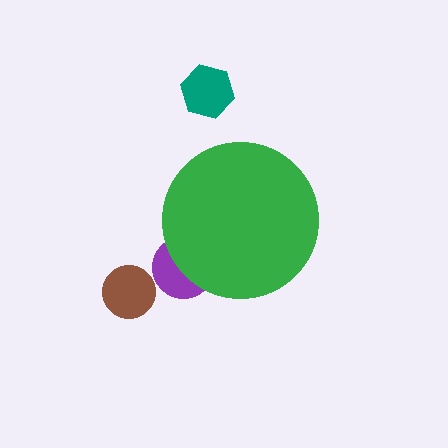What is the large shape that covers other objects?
A green circle.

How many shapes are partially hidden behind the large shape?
1 shape is partially hidden.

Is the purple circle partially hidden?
Yes, the purple circle is partially hidden behind the green circle.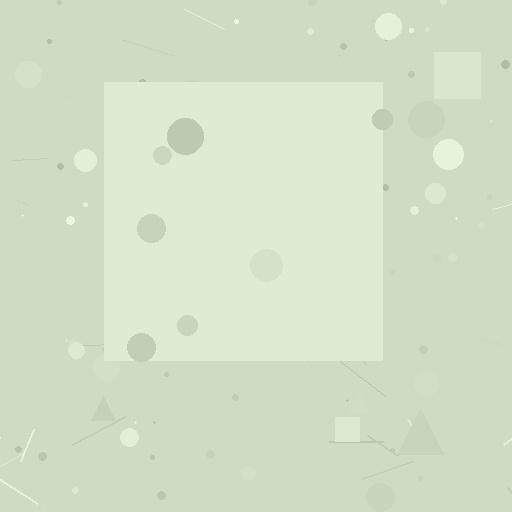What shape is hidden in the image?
A square is hidden in the image.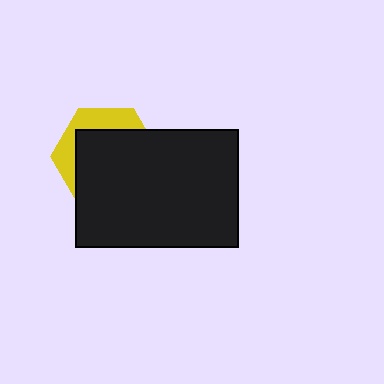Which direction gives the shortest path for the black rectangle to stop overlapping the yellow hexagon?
Moving toward the lower-right gives the shortest separation.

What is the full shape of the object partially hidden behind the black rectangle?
The partially hidden object is a yellow hexagon.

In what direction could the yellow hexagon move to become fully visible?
The yellow hexagon could move toward the upper-left. That would shift it out from behind the black rectangle entirely.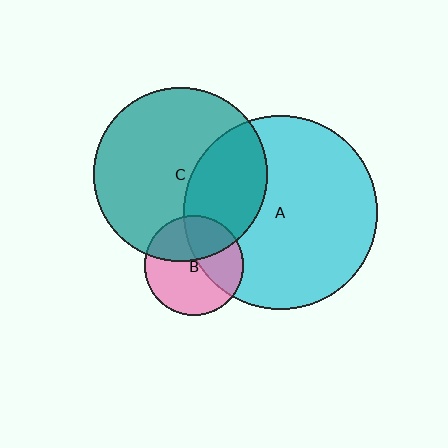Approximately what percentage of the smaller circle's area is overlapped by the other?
Approximately 40%.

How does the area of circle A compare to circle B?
Approximately 3.8 times.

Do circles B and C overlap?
Yes.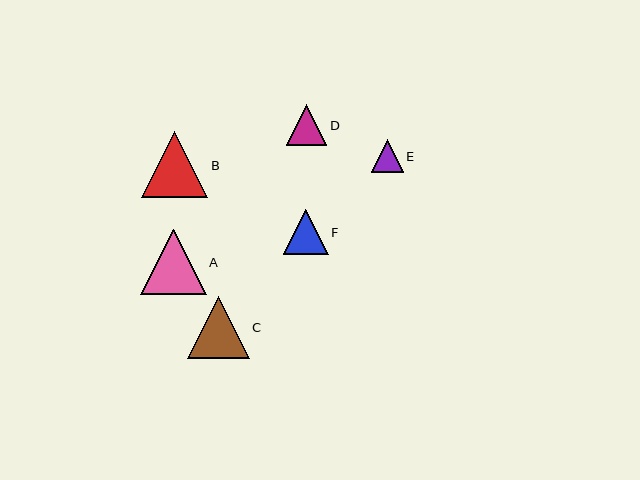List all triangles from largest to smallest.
From largest to smallest: B, A, C, F, D, E.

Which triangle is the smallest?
Triangle E is the smallest with a size of approximately 32 pixels.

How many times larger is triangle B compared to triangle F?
Triangle B is approximately 1.5 times the size of triangle F.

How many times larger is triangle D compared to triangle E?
Triangle D is approximately 1.3 times the size of triangle E.